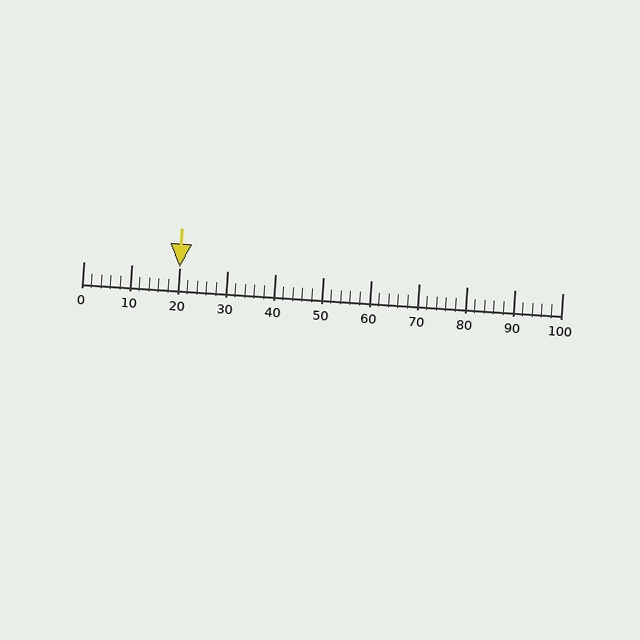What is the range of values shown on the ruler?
The ruler shows values from 0 to 100.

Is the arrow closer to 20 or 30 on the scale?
The arrow is closer to 20.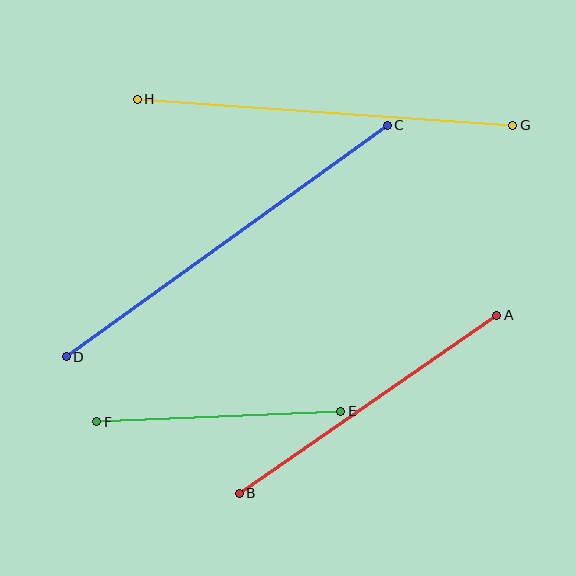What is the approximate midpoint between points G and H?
The midpoint is at approximately (325, 112) pixels.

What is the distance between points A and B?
The distance is approximately 313 pixels.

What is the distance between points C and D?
The distance is approximately 396 pixels.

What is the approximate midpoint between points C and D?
The midpoint is at approximately (227, 241) pixels.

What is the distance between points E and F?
The distance is approximately 244 pixels.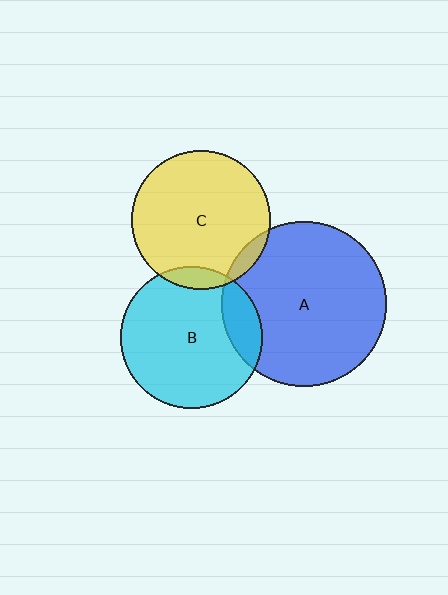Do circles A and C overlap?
Yes.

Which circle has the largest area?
Circle A (blue).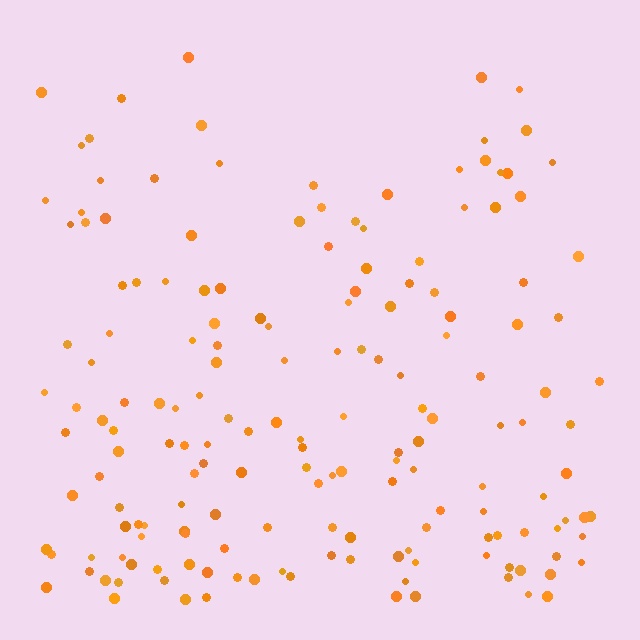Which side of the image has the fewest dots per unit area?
The top.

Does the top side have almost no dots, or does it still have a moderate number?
Still a moderate number, just noticeably fewer than the bottom.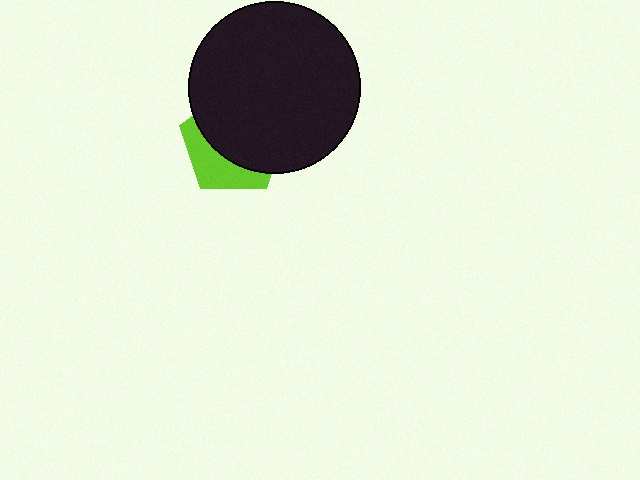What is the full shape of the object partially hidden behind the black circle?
The partially hidden object is a lime pentagon.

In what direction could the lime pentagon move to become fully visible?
The lime pentagon could move toward the lower-left. That would shift it out from behind the black circle entirely.